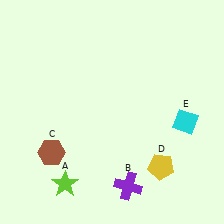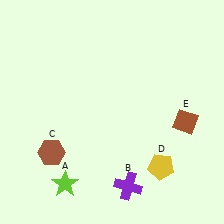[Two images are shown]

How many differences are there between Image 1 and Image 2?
There is 1 difference between the two images.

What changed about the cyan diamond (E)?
In Image 1, E is cyan. In Image 2, it changed to brown.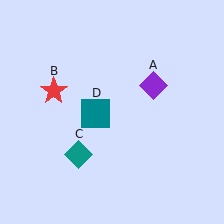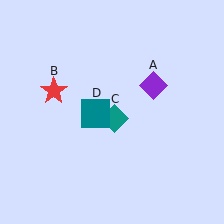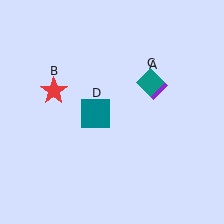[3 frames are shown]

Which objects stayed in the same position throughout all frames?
Purple diamond (object A) and red star (object B) and teal square (object D) remained stationary.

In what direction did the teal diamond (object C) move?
The teal diamond (object C) moved up and to the right.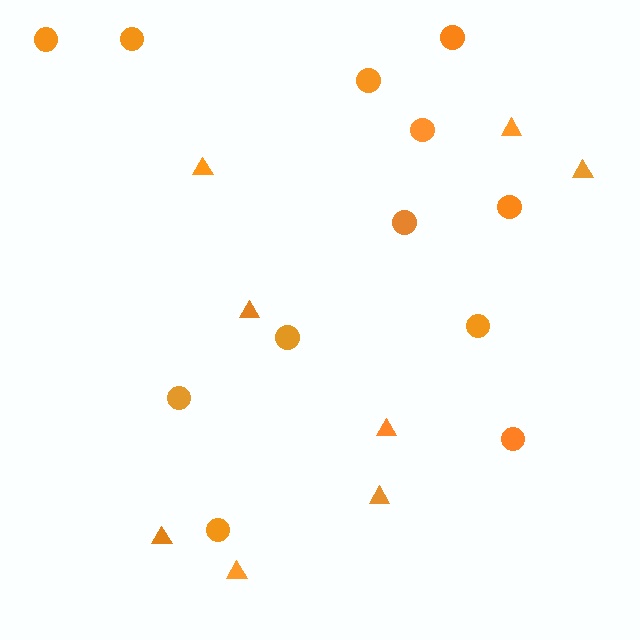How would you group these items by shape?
There are 2 groups: one group of circles (12) and one group of triangles (8).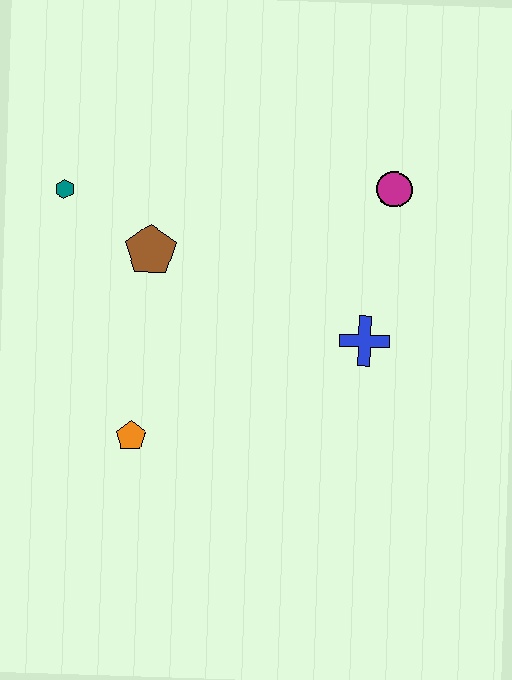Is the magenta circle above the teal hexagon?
Yes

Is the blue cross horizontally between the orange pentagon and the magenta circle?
Yes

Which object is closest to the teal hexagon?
The brown pentagon is closest to the teal hexagon.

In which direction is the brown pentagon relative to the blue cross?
The brown pentagon is to the left of the blue cross.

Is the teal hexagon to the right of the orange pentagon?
No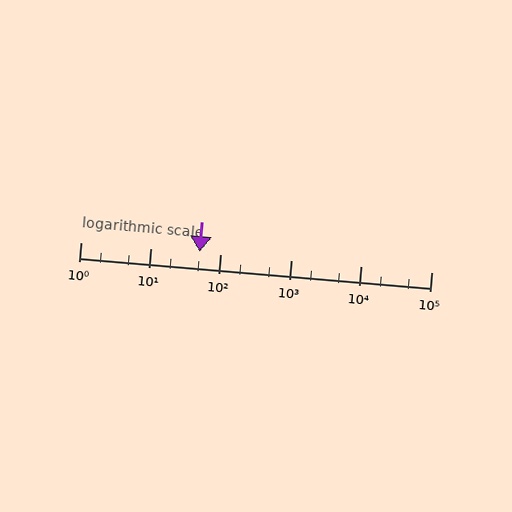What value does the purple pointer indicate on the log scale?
The pointer indicates approximately 50.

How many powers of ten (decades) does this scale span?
The scale spans 5 decades, from 1 to 100000.